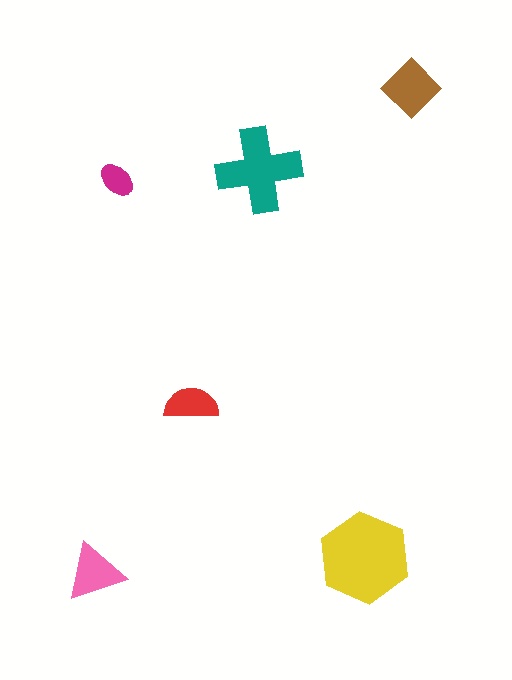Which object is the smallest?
The magenta ellipse.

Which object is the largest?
The yellow hexagon.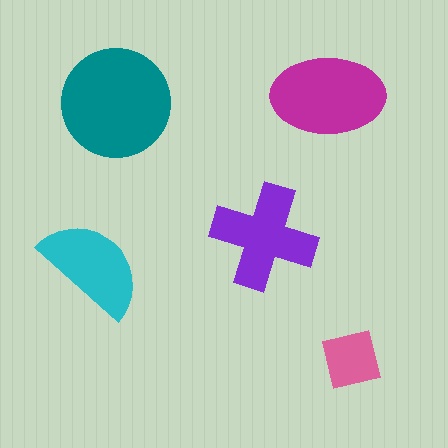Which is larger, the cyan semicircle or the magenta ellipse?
The magenta ellipse.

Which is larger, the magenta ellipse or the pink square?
The magenta ellipse.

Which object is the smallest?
The pink square.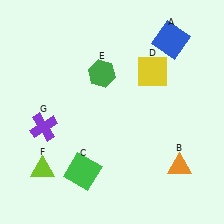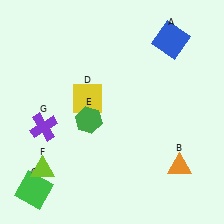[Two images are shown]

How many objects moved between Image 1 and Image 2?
3 objects moved between the two images.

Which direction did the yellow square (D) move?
The yellow square (D) moved left.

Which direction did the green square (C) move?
The green square (C) moved left.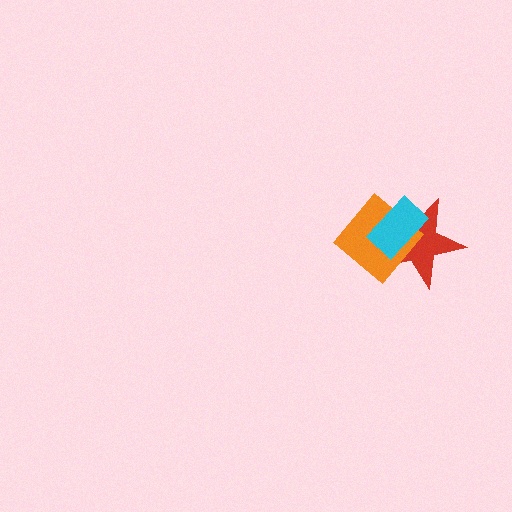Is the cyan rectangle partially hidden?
No, no other shape covers it.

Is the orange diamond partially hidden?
Yes, it is partially covered by another shape.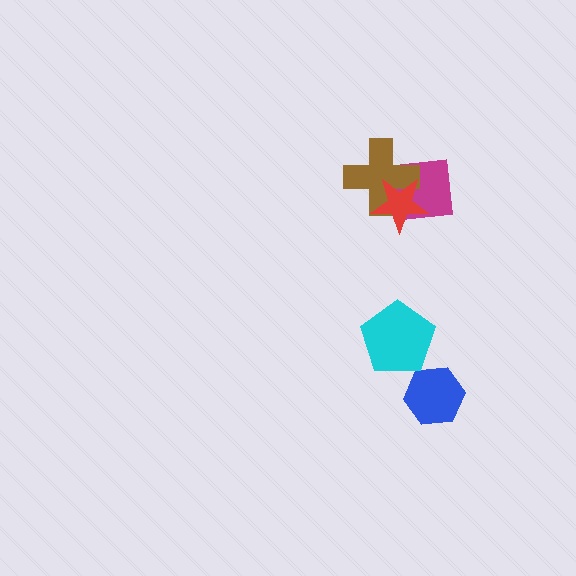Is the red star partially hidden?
No, no other shape covers it.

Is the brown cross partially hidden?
Yes, it is partially covered by another shape.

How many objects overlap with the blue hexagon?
0 objects overlap with the blue hexagon.